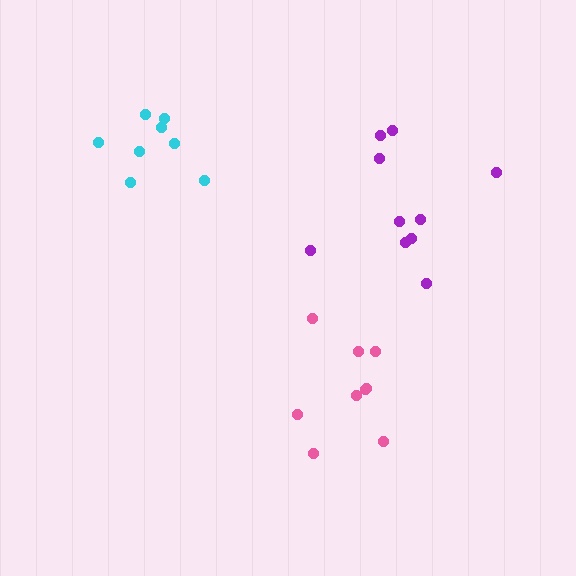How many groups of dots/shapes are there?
There are 3 groups.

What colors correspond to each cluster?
The clusters are colored: pink, purple, cyan.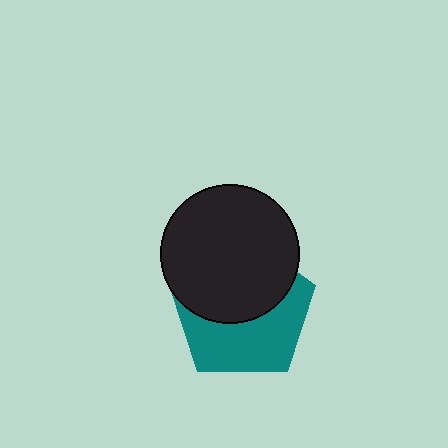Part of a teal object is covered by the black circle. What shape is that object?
It is a pentagon.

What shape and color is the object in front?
The object in front is a black circle.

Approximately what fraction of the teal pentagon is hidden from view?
Roughly 51% of the teal pentagon is hidden behind the black circle.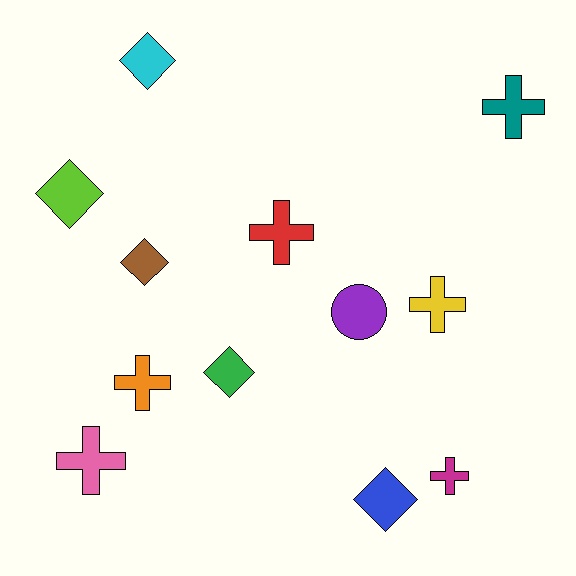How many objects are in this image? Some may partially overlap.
There are 12 objects.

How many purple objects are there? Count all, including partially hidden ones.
There is 1 purple object.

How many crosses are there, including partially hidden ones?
There are 6 crosses.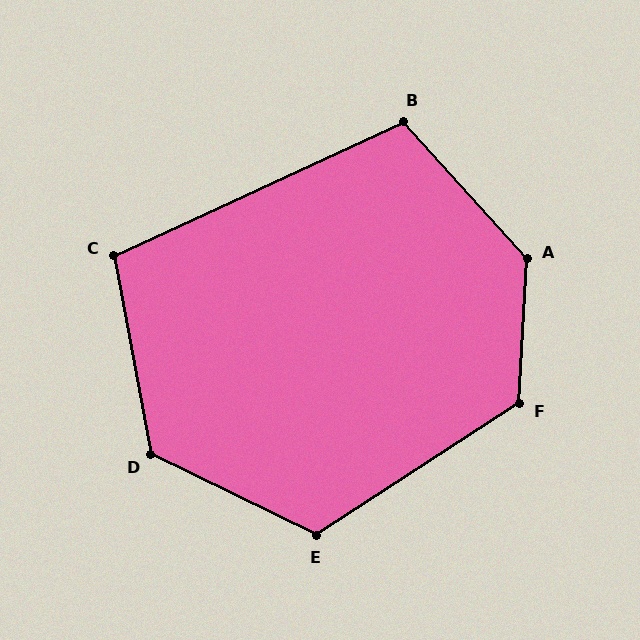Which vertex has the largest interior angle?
A, at approximately 135 degrees.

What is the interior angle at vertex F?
Approximately 126 degrees (obtuse).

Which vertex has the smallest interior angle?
C, at approximately 104 degrees.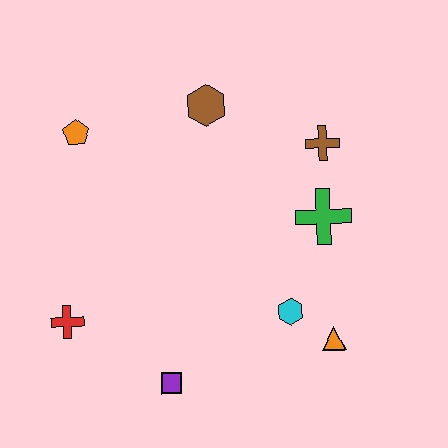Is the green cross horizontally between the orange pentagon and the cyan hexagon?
No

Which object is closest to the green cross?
The brown cross is closest to the green cross.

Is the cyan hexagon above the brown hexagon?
No